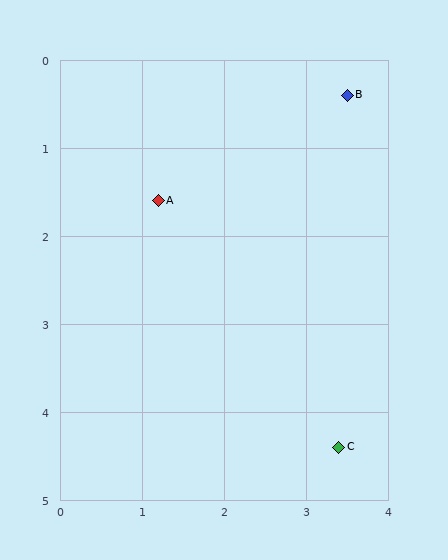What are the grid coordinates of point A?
Point A is at approximately (1.2, 1.6).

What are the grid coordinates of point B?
Point B is at approximately (3.5, 0.4).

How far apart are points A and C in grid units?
Points A and C are about 3.6 grid units apart.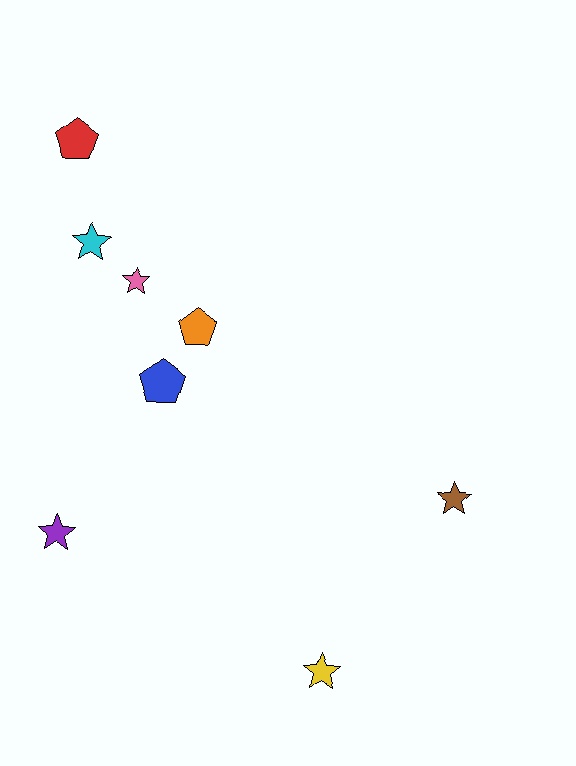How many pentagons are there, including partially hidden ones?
There are 3 pentagons.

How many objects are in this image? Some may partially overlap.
There are 8 objects.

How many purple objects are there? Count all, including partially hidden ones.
There is 1 purple object.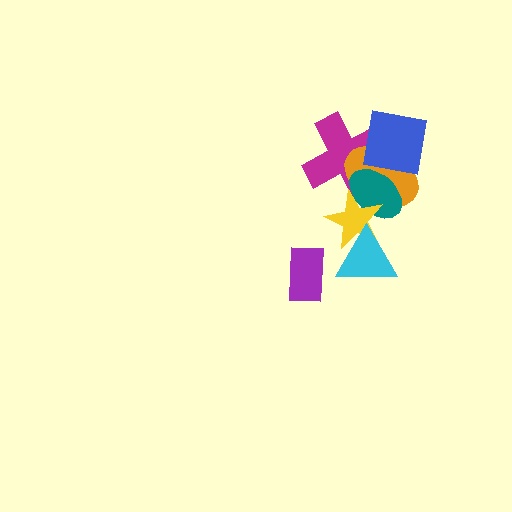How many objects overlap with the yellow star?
4 objects overlap with the yellow star.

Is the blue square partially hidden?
No, no other shape covers it.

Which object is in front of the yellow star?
The cyan triangle is in front of the yellow star.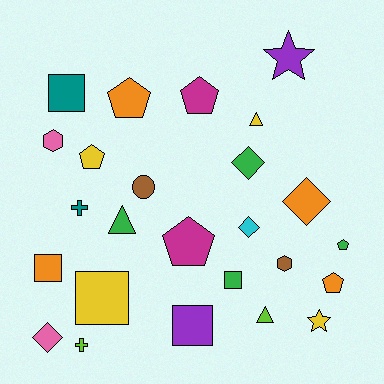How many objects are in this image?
There are 25 objects.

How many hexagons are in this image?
There are 2 hexagons.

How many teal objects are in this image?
There are 2 teal objects.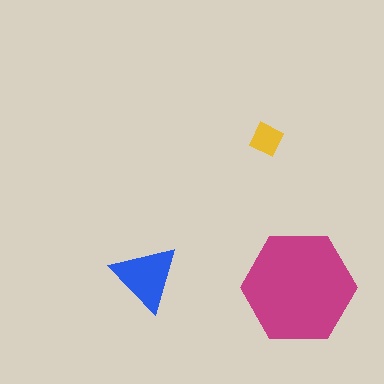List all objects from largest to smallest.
The magenta hexagon, the blue triangle, the yellow square.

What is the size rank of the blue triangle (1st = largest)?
2nd.